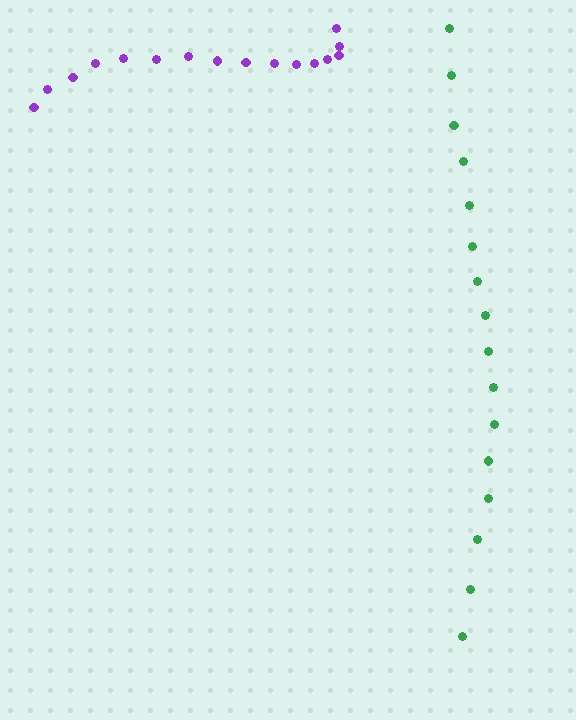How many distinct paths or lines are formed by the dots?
There are 2 distinct paths.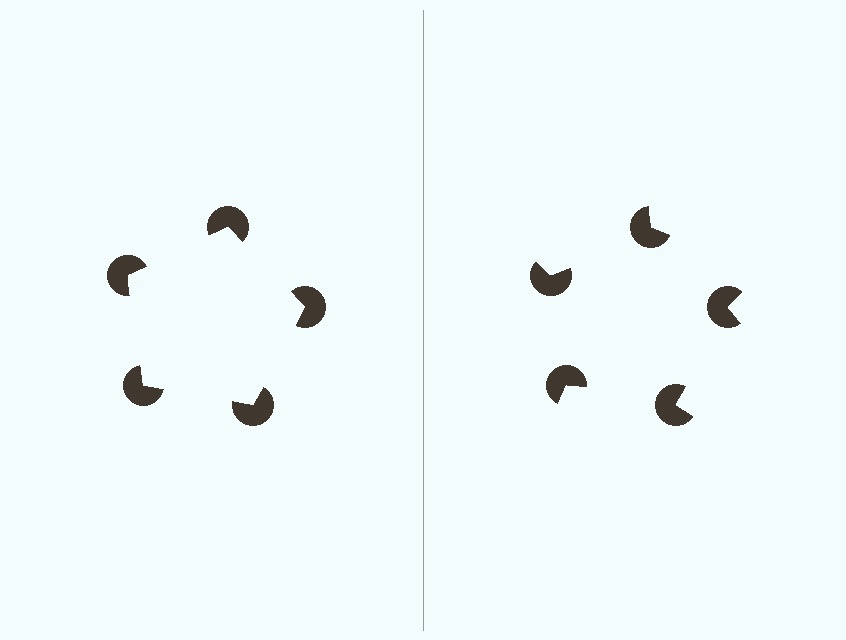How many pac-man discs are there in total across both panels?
10 — 5 on each side.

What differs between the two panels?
The pac-man discs are positioned identically on both sides; only the wedge orientations differ. On the left they align to a pentagon; on the right they are misaligned.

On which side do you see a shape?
An illusory pentagon appears on the left side. On the right side the wedge cuts are rotated, so no coherent shape forms.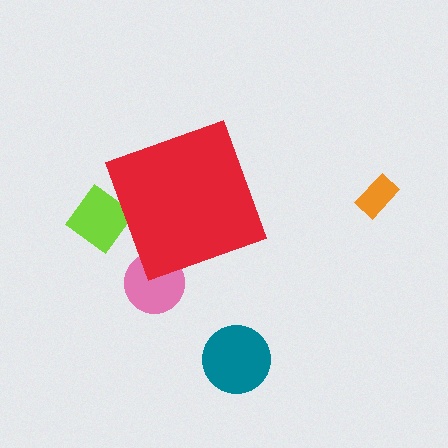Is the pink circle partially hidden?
Yes, the pink circle is partially hidden behind the red diamond.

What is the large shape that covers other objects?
A red diamond.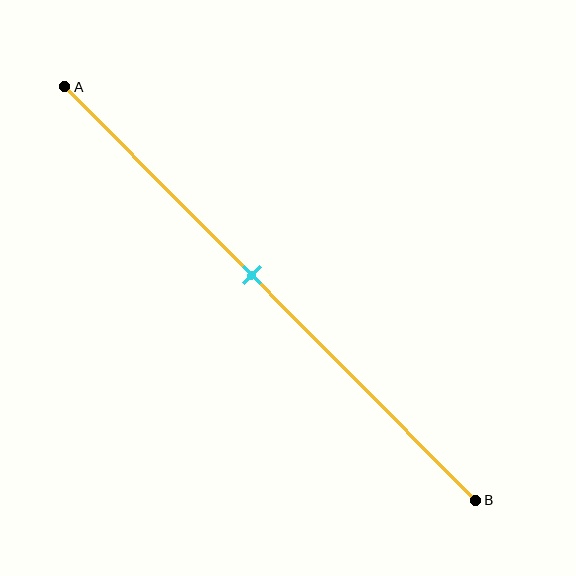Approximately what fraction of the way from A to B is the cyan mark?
The cyan mark is approximately 45% of the way from A to B.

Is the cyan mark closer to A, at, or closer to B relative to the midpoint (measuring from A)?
The cyan mark is closer to point A than the midpoint of segment AB.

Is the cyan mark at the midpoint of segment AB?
No, the mark is at about 45% from A, not at the 50% midpoint.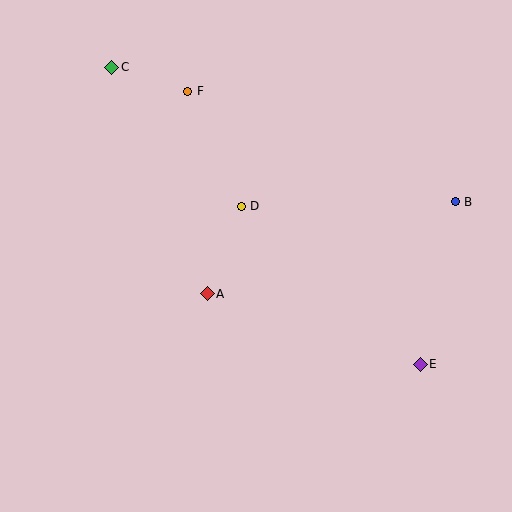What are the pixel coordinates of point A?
Point A is at (207, 294).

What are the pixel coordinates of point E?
Point E is at (420, 364).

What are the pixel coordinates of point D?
Point D is at (241, 206).